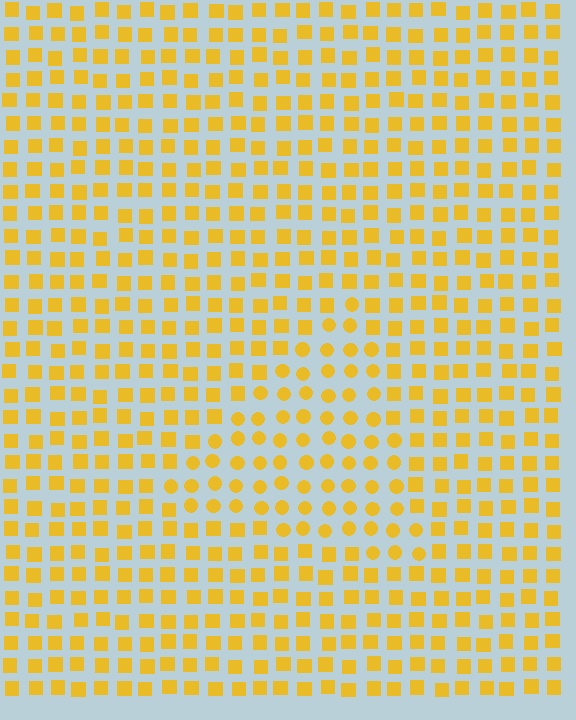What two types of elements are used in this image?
The image uses circles inside the triangle region and squares outside it.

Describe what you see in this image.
The image is filled with small yellow elements arranged in a uniform grid. A triangle-shaped region contains circles, while the surrounding area contains squares. The boundary is defined purely by the change in element shape.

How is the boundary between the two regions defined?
The boundary is defined by a change in element shape: circles inside vs. squares outside. All elements share the same color and spacing.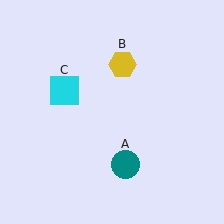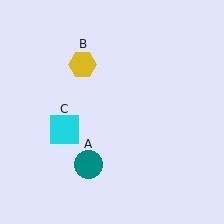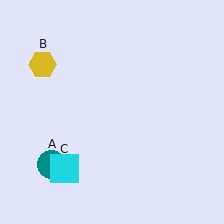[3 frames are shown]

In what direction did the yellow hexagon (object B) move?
The yellow hexagon (object B) moved left.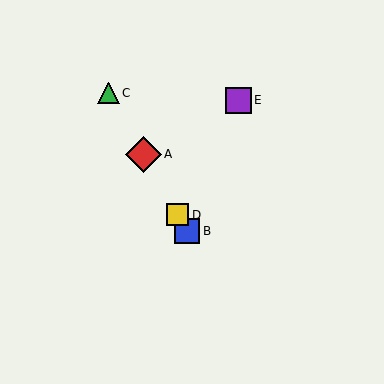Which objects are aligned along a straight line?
Objects A, B, C, D are aligned along a straight line.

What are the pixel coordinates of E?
Object E is at (239, 100).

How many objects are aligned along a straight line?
4 objects (A, B, C, D) are aligned along a straight line.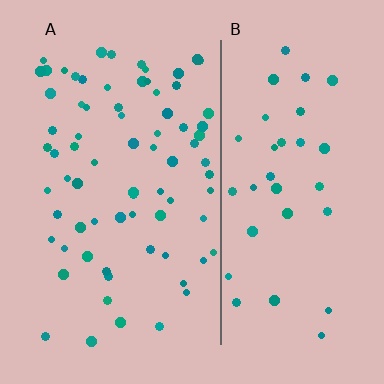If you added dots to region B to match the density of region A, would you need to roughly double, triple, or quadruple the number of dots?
Approximately double.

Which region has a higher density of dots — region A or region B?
A (the left).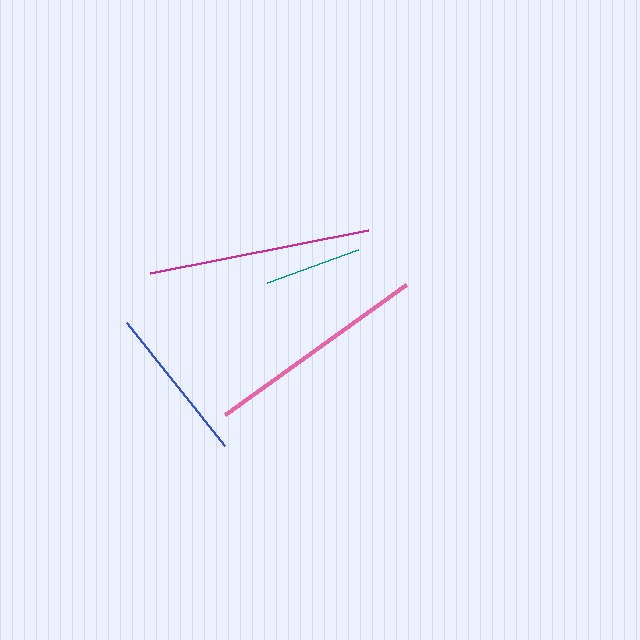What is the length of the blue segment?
The blue segment is approximately 157 pixels long.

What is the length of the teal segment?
The teal segment is approximately 96 pixels long.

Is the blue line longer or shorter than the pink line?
The pink line is longer than the blue line.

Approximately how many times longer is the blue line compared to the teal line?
The blue line is approximately 1.6 times the length of the teal line.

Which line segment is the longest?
The pink line is the longest at approximately 223 pixels.